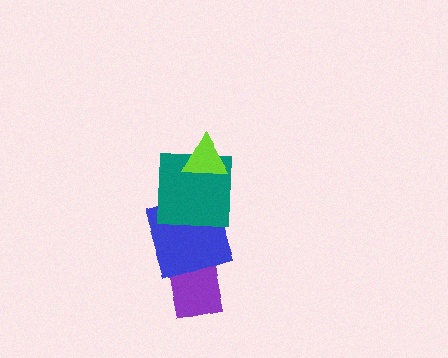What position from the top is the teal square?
The teal square is 2nd from the top.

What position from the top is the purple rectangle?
The purple rectangle is 4th from the top.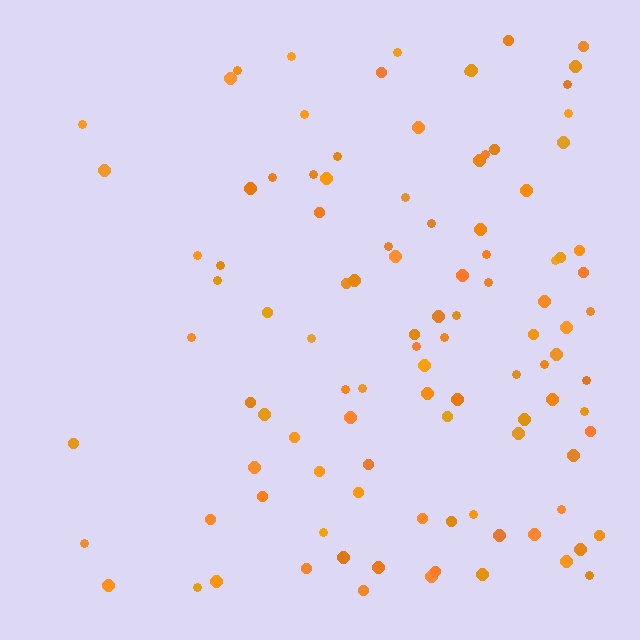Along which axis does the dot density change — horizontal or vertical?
Horizontal.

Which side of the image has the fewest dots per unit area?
The left.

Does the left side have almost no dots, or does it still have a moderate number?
Still a moderate number, just noticeably fewer than the right.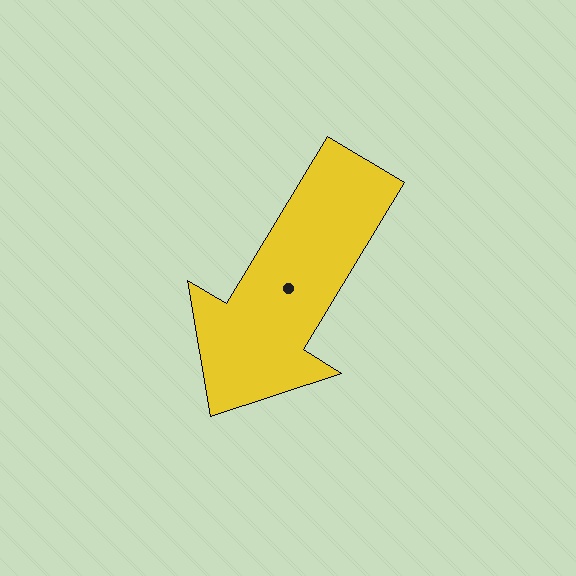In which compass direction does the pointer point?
Southwest.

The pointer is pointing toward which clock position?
Roughly 7 o'clock.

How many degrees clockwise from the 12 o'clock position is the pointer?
Approximately 211 degrees.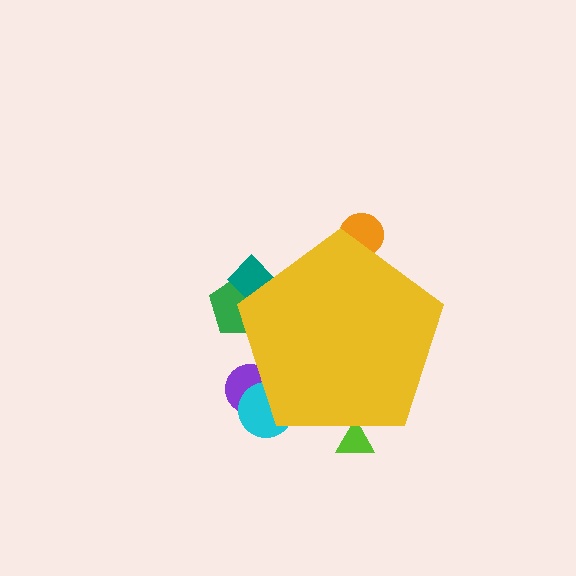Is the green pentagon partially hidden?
Yes, the green pentagon is partially hidden behind the yellow pentagon.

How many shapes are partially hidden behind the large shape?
6 shapes are partially hidden.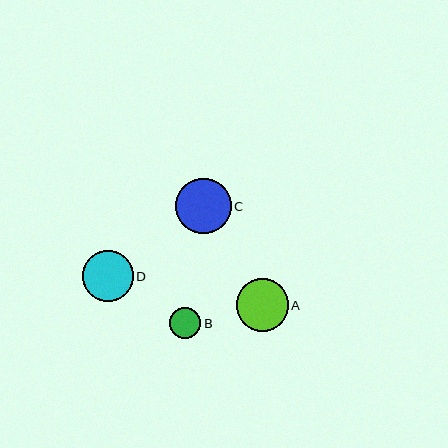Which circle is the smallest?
Circle B is the smallest with a size of approximately 31 pixels.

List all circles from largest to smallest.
From largest to smallest: C, A, D, B.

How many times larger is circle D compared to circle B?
Circle D is approximately 1.6 times the size of circle B.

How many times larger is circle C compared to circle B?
Circle C is approximately 1.8 times the size of circle B.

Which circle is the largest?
Circle C is the largest with a size of approximately 55 pixels.